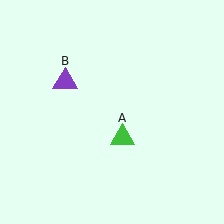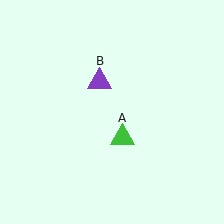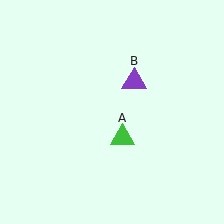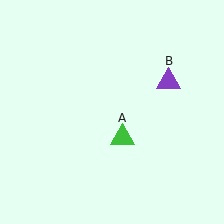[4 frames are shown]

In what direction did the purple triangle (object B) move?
The purple triangle (object B) moved right.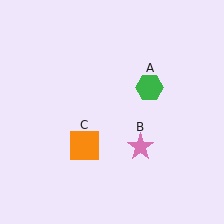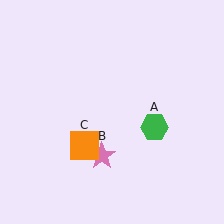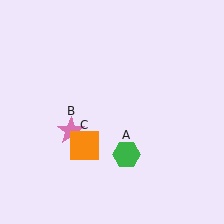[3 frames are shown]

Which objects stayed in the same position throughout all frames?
Orange square (object C) remained stationary.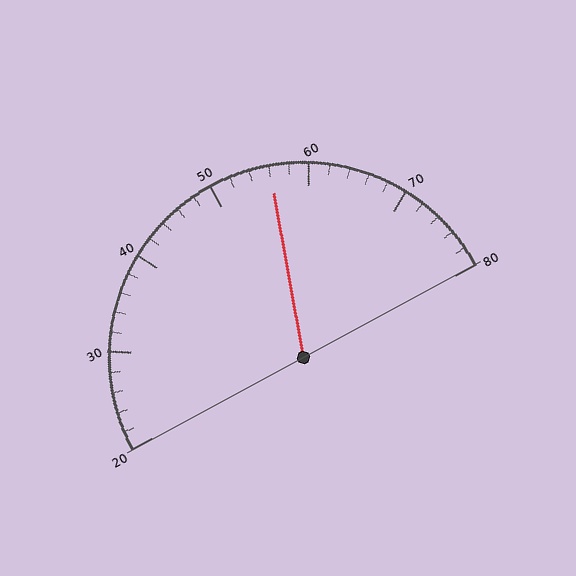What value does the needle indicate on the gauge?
The needle indicates approximately 56.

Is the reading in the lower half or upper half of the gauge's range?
The reading is in the upper half of the range (20 to 80).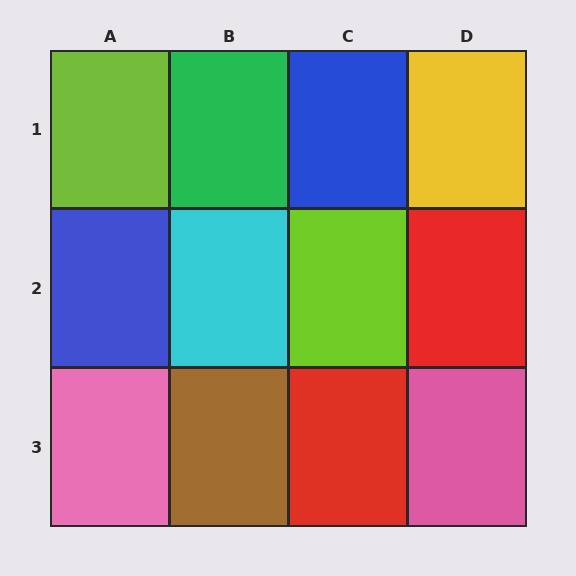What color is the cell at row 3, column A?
Pink.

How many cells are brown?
1 cell is brown.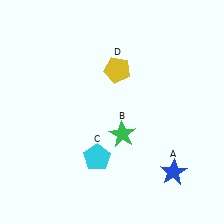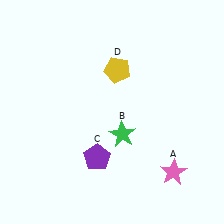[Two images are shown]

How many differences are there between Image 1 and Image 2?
There are 2 differences between the two images.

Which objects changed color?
A changed from blue to pink. C changed from cyan to purple.